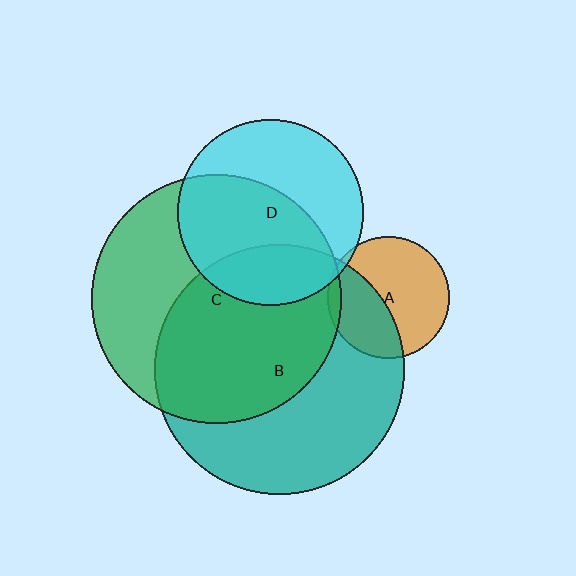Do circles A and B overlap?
Yes.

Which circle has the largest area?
Circle B (teal).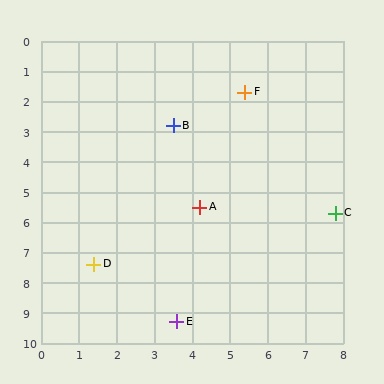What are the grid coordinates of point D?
Point D is at approximately (1.4, 7.4).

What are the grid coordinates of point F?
Point F is at approximately (5.4, 1.7).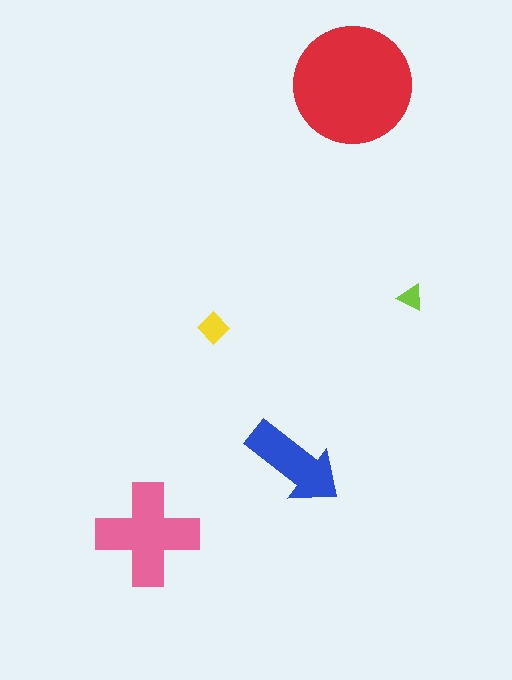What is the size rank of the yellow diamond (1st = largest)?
4th.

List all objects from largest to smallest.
The red circle, the pink cross, the blue arrow, the yellow diamond, the lime triangle.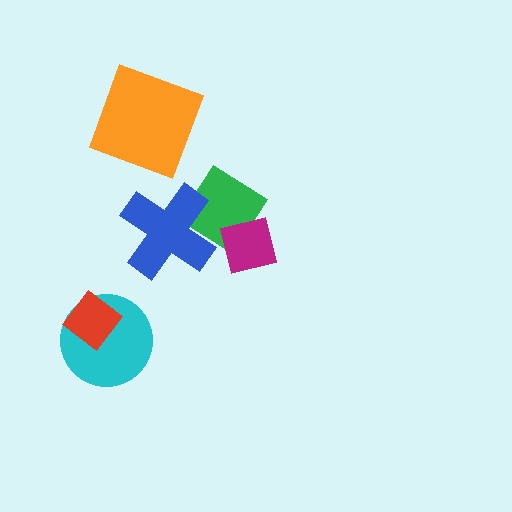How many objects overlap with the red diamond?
1 object overlaps with the red diamond.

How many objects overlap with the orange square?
0 objects overlap with the orange square.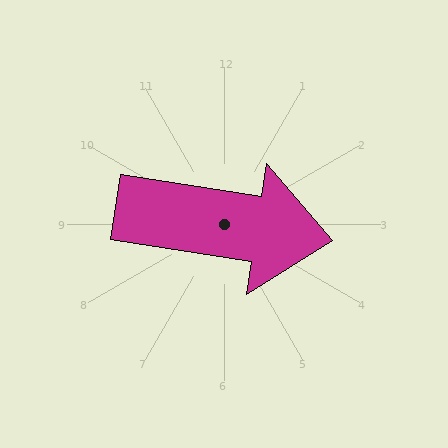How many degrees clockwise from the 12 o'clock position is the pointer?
Approximately 99 degrees.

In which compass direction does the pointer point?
East.